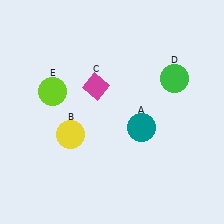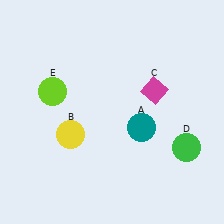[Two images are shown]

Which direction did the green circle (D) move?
The green circle (D) moved down.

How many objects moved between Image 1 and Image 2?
2 objects moved between the two images.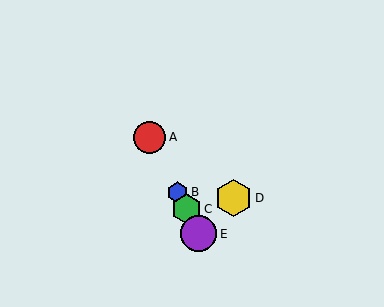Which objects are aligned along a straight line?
Objects A, B, C, E are aligned along a straight line.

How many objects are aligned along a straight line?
4 objects (A, B, C, E) are aligned along a straight line.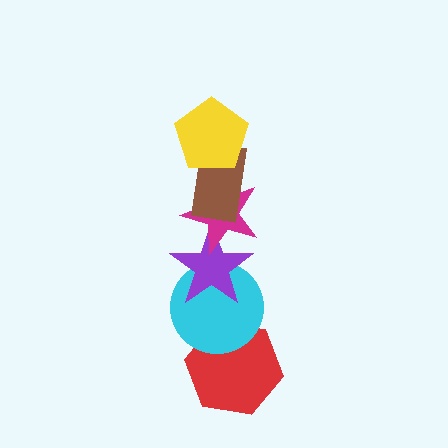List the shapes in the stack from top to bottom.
From top to bottom: the yellow pentagon, the brown rectangle, the magenta star, the purple star, the cyan circle, the red hexagon.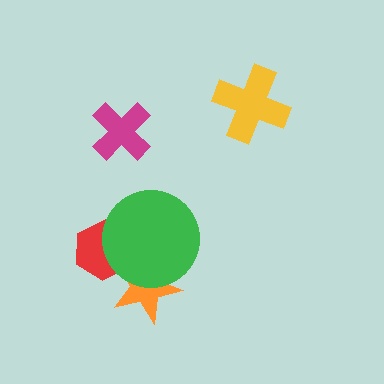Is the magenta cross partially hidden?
No, no other shape covers it.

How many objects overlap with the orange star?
2 objects overlap with the orange star.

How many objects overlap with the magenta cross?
0 objects overlap with the magenta cross.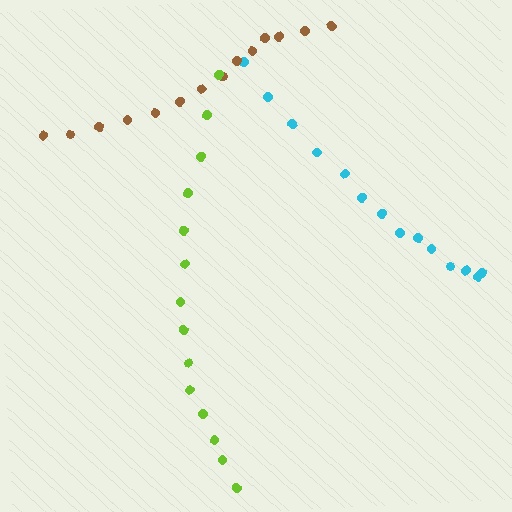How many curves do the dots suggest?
There are 3 distinct paths.